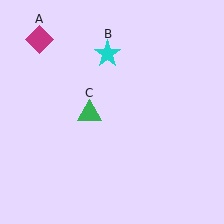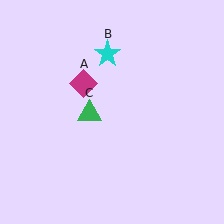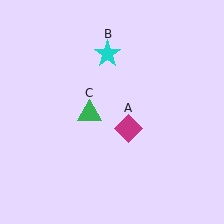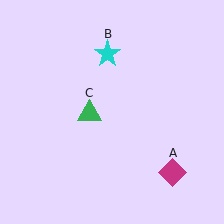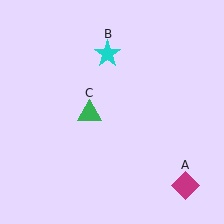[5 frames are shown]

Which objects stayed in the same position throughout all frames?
Cyan star (object B) and green triangle (object C) remained stationary.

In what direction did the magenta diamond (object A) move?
The magenta diamond (object A) moved down and to the right.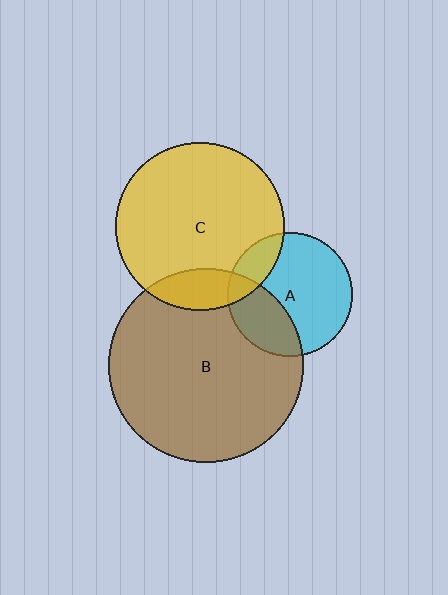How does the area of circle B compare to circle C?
Approximately 1.3 times.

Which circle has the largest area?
Circle B (brown).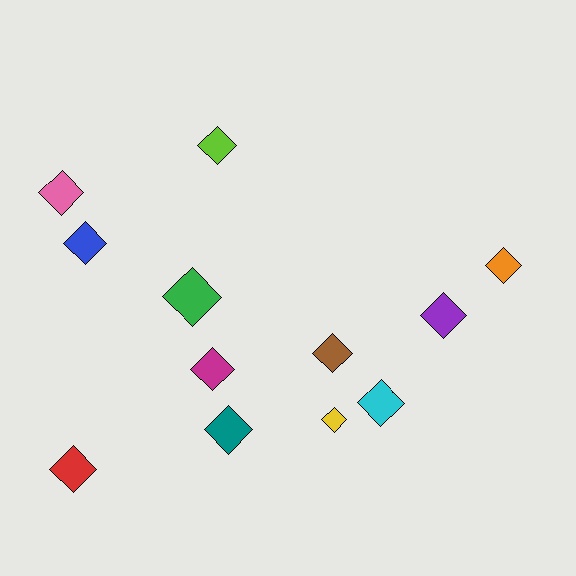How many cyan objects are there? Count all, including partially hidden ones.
There is 1 cyan object.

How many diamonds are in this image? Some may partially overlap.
There are 12 diamonds.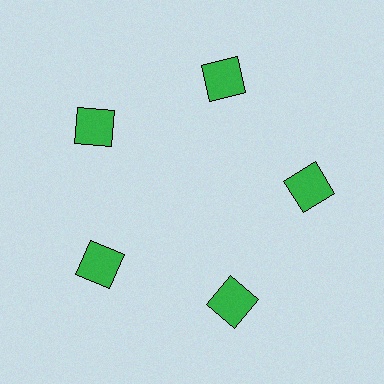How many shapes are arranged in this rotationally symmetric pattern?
There are 5 shapes, arranged in 5 groups of 1.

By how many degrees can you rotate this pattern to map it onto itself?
The pattern maps onto itself every 72 degrees of rotation.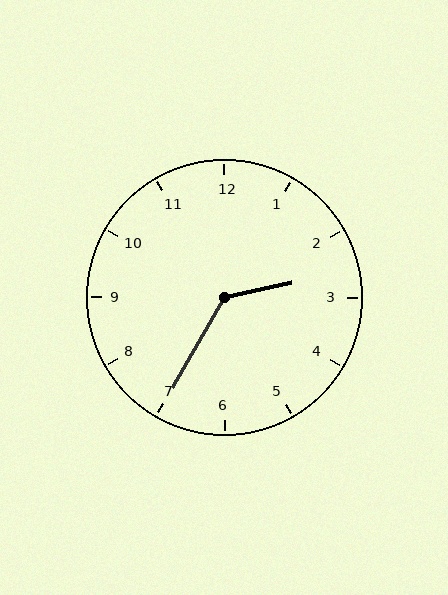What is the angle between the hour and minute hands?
Approximately 132 degrees.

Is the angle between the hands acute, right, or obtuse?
It is obtuse.